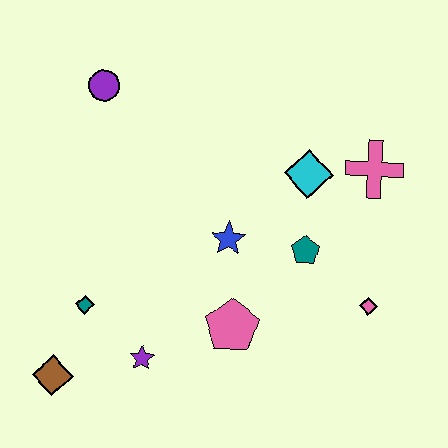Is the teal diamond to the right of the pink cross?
No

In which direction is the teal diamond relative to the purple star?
The teal diamond is to the left of the purple star.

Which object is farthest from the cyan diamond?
The brown diamond is farthest from the cyan diamond.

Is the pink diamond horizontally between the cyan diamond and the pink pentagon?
No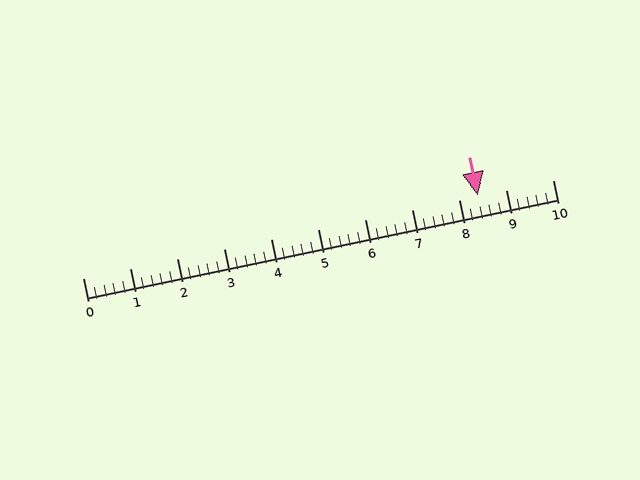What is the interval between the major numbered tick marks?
The major tick marks are spaced 1 units apart.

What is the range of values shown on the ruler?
The ruler shows values from 0 to 10.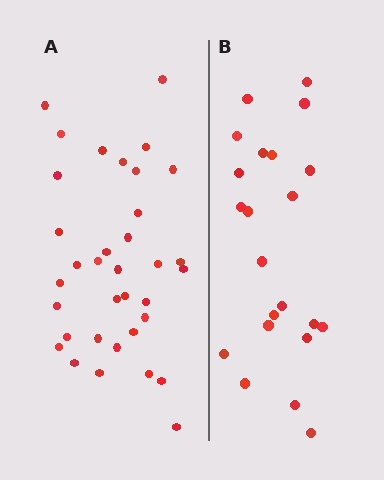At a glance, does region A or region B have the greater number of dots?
Region A (the left region) has more dots.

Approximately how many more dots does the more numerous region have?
Region A has approximately 15 more dots than region B.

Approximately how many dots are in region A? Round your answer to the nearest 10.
About 40 dots. (The exact count is 35, which rounds to 40.)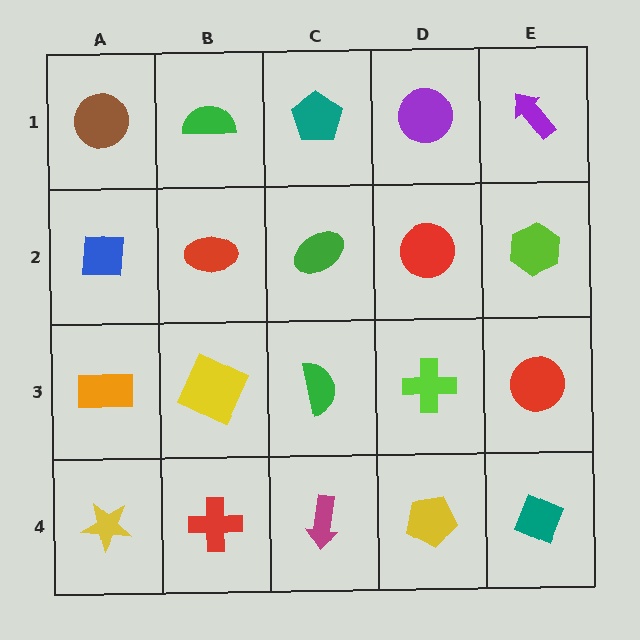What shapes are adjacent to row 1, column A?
A blue square (row 2, column A), a green semicircle (row 1, column B).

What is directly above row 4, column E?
A red circle.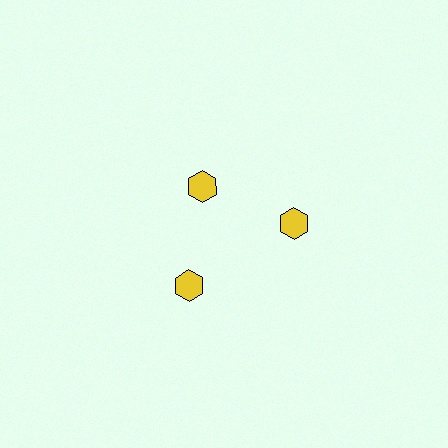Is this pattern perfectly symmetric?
No. The 3 yellow hexagons are arranged in a ring, but one element near the 11 o'clock position is pulled inward toward the center, breaking the 3-fold rotational symmetry.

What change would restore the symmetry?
The symmetry would be restored by moving it outward, back onto the ring so that all 3 hexagons sit at equal angles and equal distance from the center.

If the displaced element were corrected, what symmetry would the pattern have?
It would have 3-fold rotational symmetry — the pattern would map onto itself every 120 degrees.